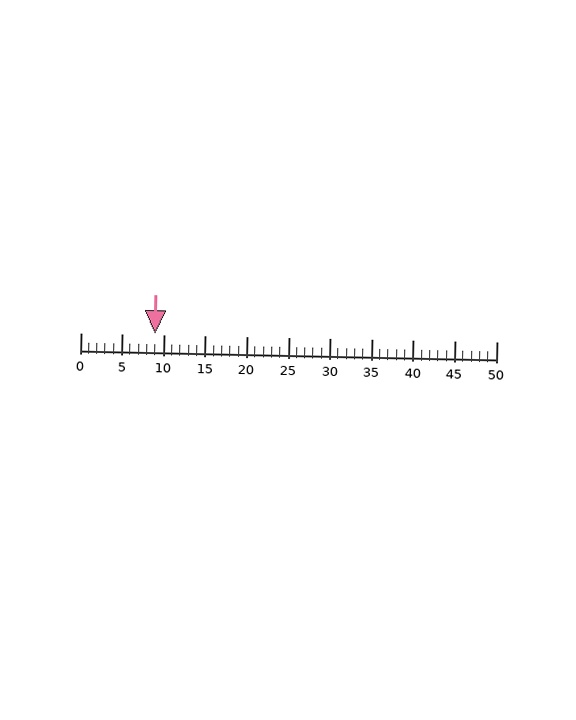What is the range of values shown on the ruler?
The ruler shows values from 0 to 50.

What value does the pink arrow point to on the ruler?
The pink arrow points to approximately 9.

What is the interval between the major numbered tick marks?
The major tick marks are spaced 5 units apart.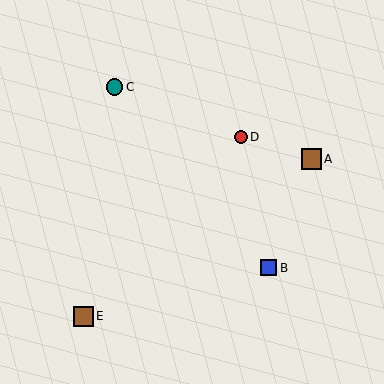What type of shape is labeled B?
Shape B is a blue square.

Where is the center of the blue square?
The center of the blue square is at (269, 268).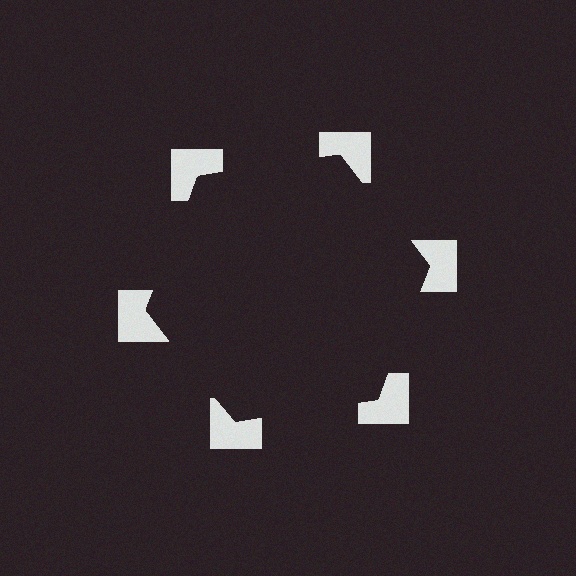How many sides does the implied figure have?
6 sides.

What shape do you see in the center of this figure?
An illusory hexagon — its edges are inferred from the aligned wedge cuts in the notched squares, not physically drawn.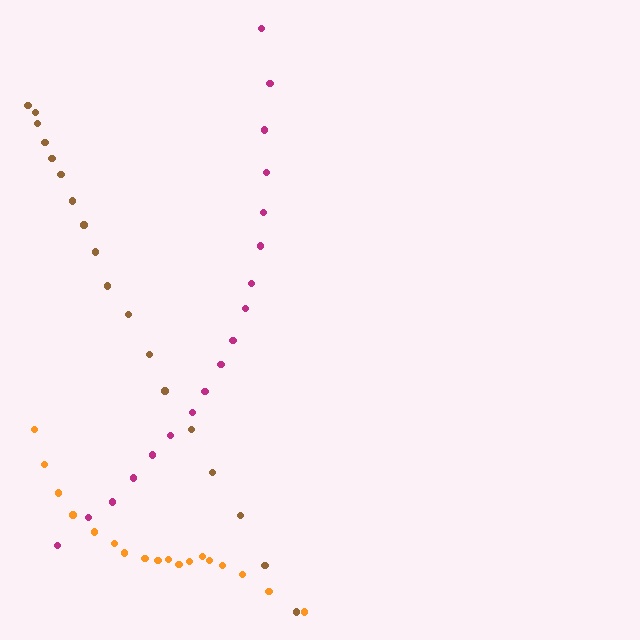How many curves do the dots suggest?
There are 3 distinct paths.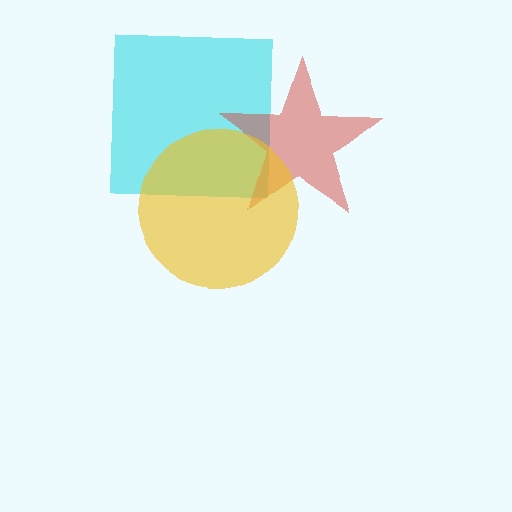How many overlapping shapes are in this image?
There are 3 overlapping shapes in the image.